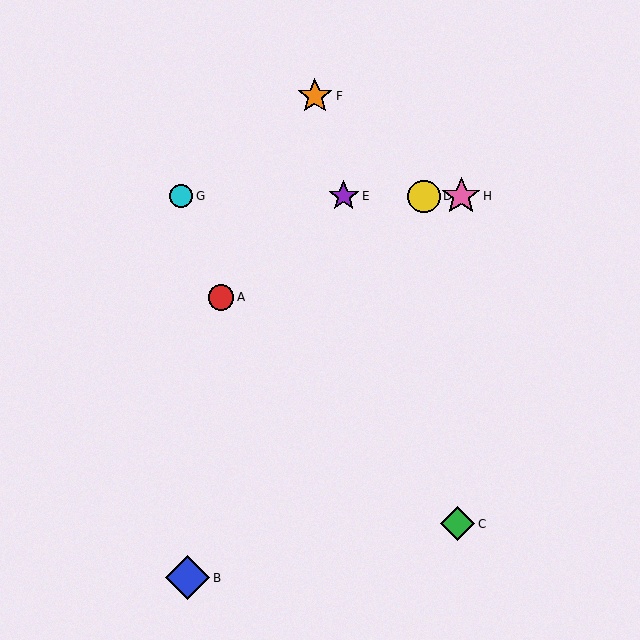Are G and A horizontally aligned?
No, G is at y≈196 and A is at y≈297.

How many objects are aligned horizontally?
4 objects (D, E, G, H) are aligned horizontally.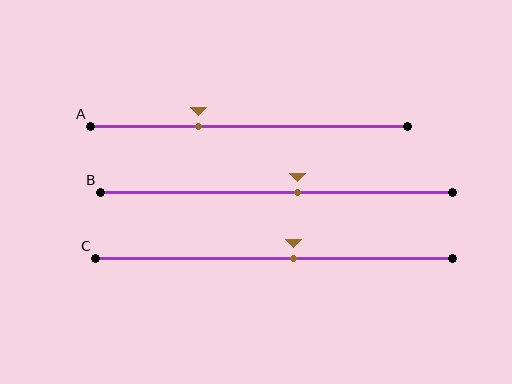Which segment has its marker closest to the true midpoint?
Segment C has its marker closest to the true midpoint.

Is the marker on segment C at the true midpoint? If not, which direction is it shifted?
No, the marker on segment C is shifted to the right by about 6% of the segment length.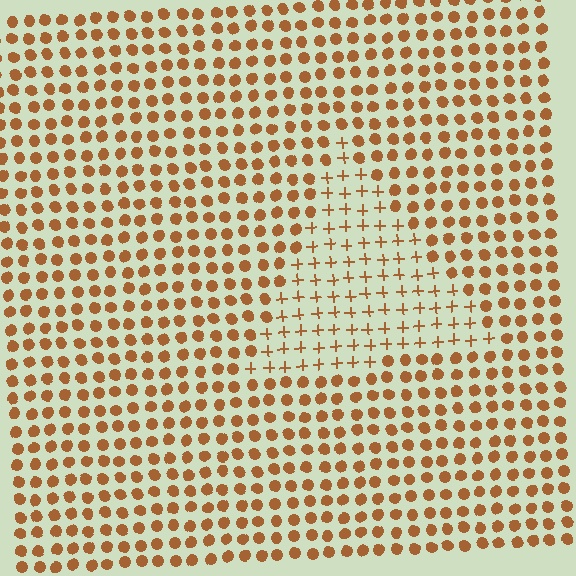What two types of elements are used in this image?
The image uses plus signs inside the triangle region and circles outside it.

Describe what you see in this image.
The image is filled with small brown elements arranged in a uniform grid. A triangle-shaped region contains plus signs, while the surrounding area contains circles. The boundary is defined purely by the change in element shape.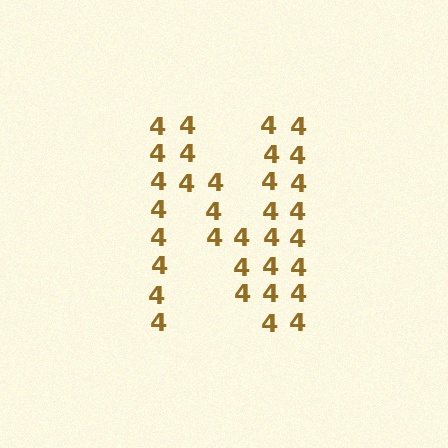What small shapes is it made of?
It is made of small digit 4's.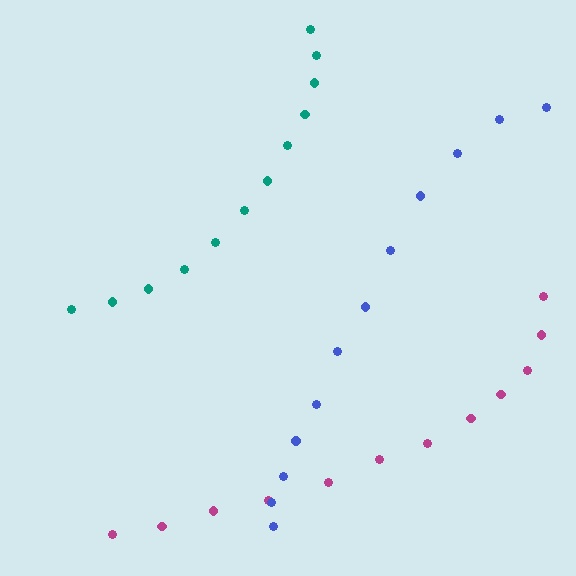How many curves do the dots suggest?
There are 3 distinct paths.